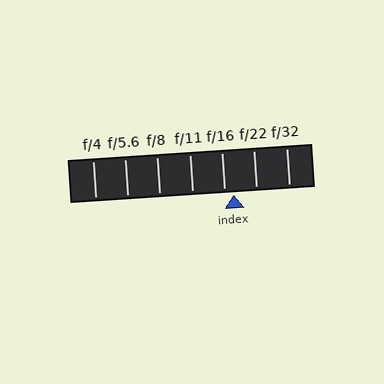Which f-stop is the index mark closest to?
The index mark is closest to f/16.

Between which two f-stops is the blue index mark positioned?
The index mark is between f/16 and f/22.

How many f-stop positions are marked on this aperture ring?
There are 7 f-stop positions marked.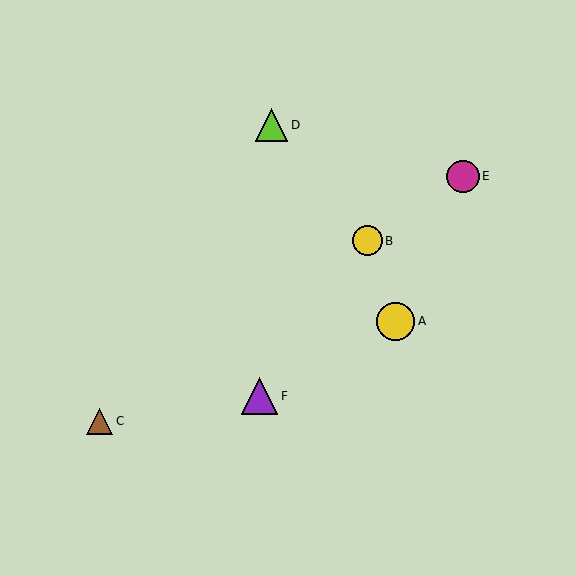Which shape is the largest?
The yellow circle (labeled A) is the largest.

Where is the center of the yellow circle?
The center of the yellow circle is at (396, 321).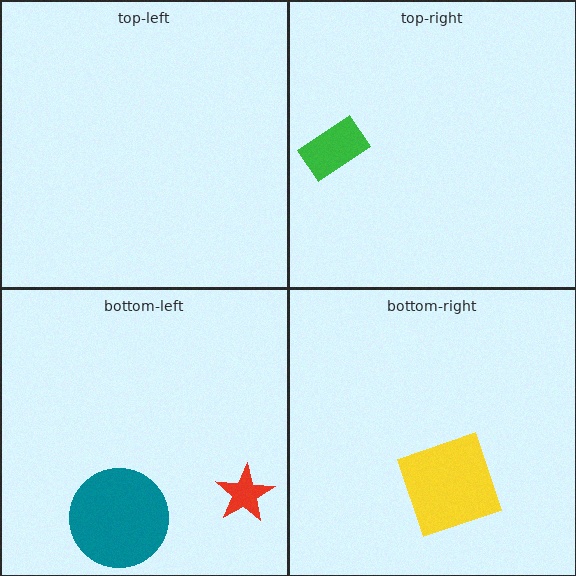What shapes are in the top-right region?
The green rectangle.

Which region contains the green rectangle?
The top-right region.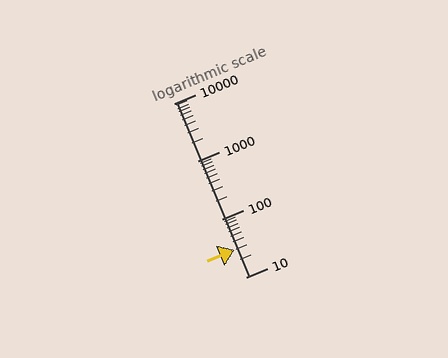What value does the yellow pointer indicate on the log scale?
The pointer indicates approximately 30.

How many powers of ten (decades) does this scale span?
The scale spans 3 decades, from 10 to 10000.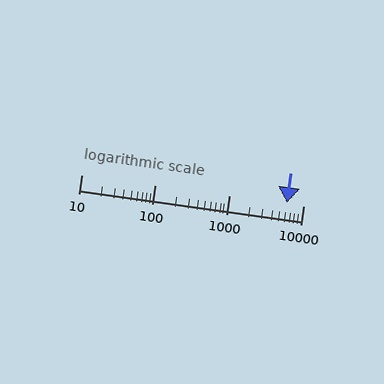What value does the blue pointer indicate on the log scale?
The pointer indicates approximately 6100.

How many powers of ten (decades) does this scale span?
The scale spans 3 decades, from 10 to 10000.